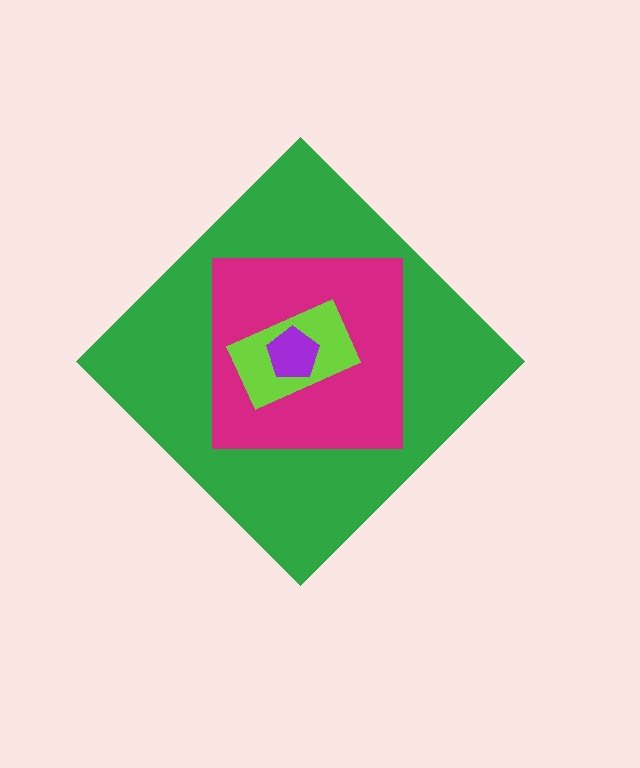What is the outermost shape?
The green diamond.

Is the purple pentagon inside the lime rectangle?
Yes.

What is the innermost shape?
The purple pentagon.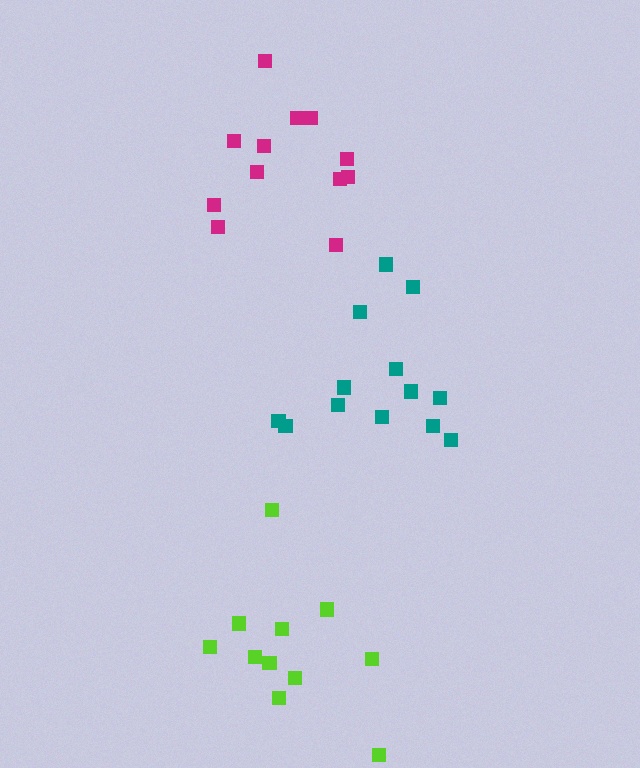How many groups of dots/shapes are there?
There are 3 groups.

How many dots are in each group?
Group 1: 12 dots, Group 2: 11 dots, Group 3: 13 dots (36 total).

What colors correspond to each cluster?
The clusters are colored: magenta, lime, teal.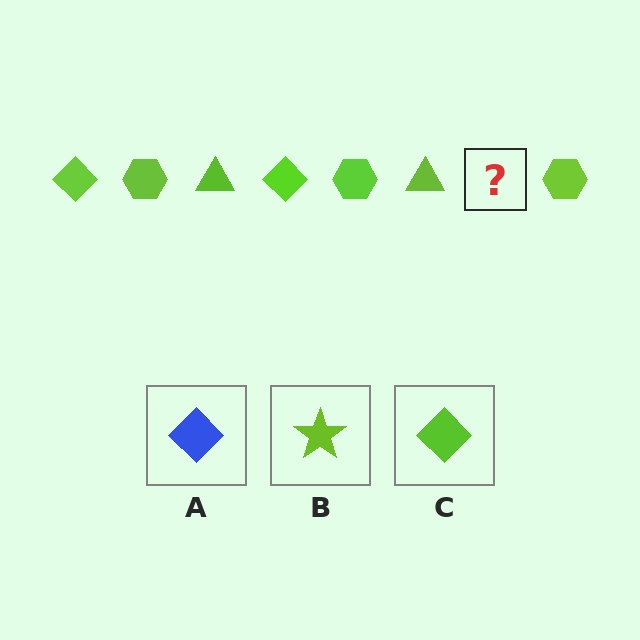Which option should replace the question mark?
Option C.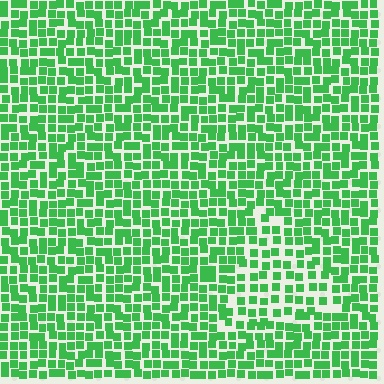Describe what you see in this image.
The image contains small green elements arranged at two different densities. A triangle-shaped region is visible where the elements are less densely packed than the surrounding area.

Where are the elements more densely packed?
The elements are more densely packed outside the triangle boundary.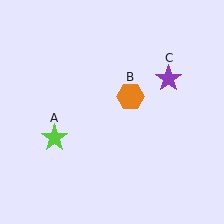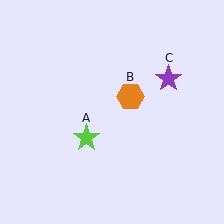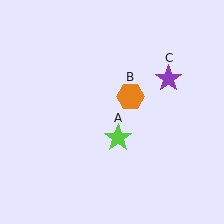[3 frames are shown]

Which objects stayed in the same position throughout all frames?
Orange hexagon (object B) and purple star (object C) remained stationary.